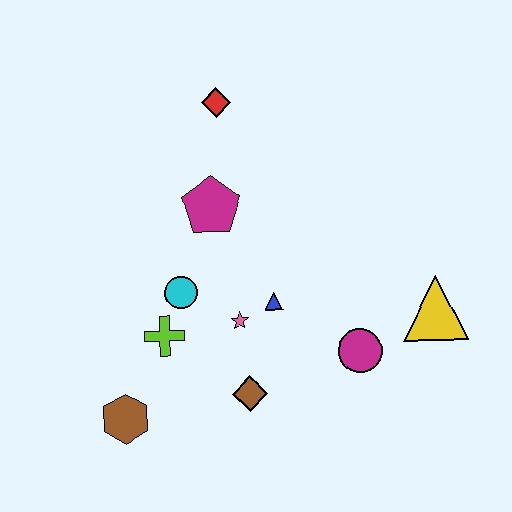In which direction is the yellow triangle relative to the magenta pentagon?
The yellow triangle is to the right of the magenta pentagon.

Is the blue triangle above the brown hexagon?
Yes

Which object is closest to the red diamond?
The magenta pentagon is closest to the red diamond.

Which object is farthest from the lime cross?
The yellow triangle is farthest from the lime cross.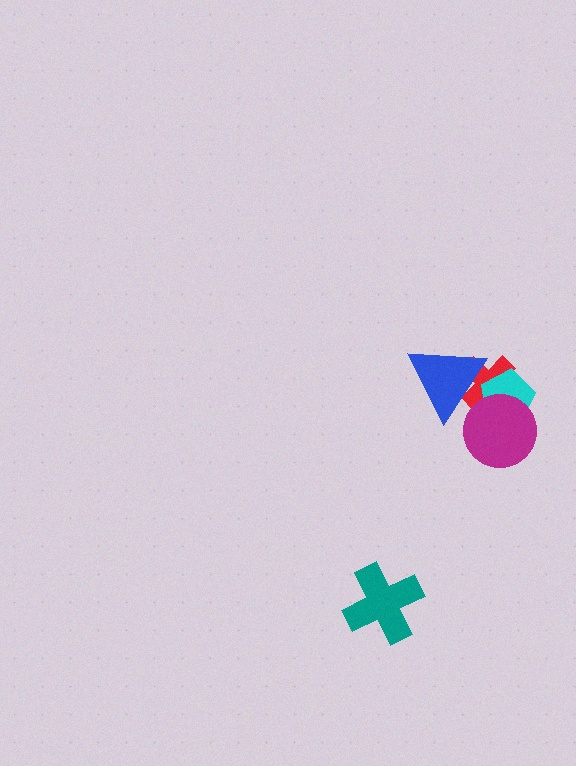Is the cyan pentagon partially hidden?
Yes, it is partially covered by another shape.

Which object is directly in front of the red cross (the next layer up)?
The cyan pentagon is directly in front of the red cross.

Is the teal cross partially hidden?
No, no other shape covers it.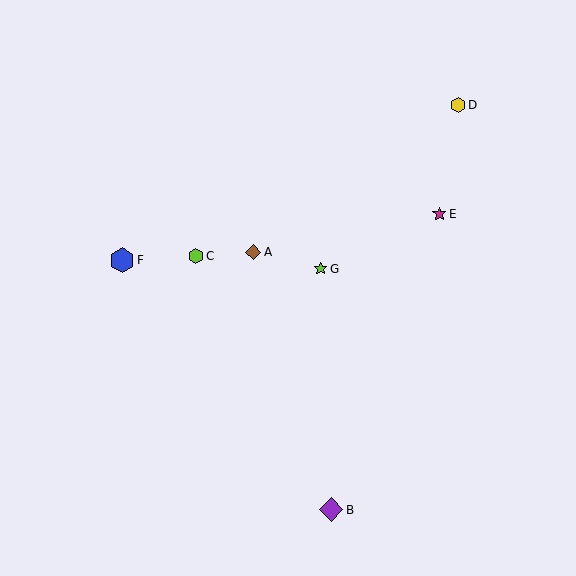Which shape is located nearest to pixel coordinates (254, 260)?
The brown diamond (labeled A) at (253, 252) is nearest to that location.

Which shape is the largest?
The blue hexagon (labeled F) is the largest.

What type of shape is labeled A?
Shape A is a brown diamond.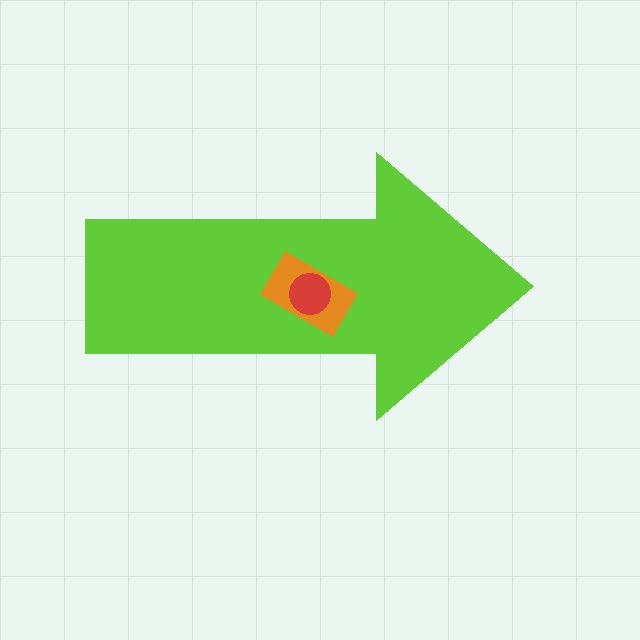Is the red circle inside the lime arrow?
Yes.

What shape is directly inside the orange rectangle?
The red circle.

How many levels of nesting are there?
3.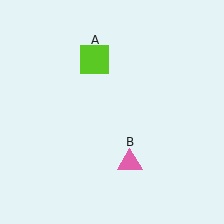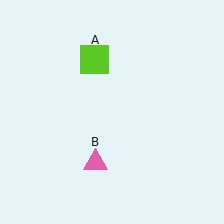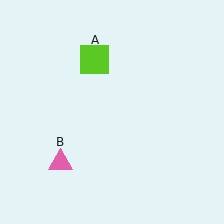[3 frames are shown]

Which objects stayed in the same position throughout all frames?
Lime square (object A) remained stationary.